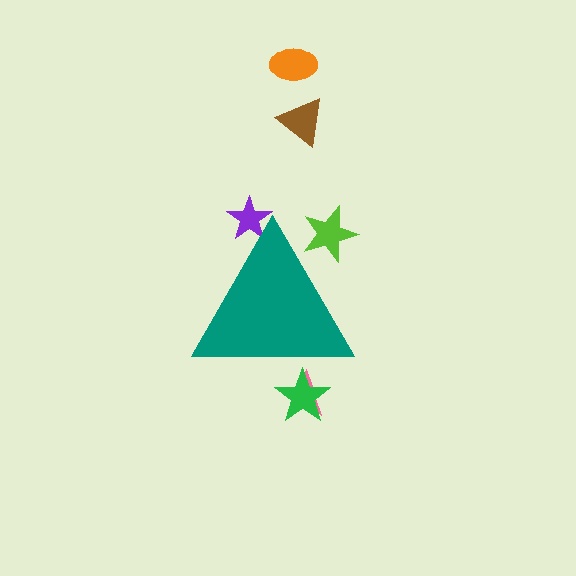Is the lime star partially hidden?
Yes, the lime star is partially hidden behind the teal triangle.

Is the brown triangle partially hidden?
No, the brown triangle is fully visible.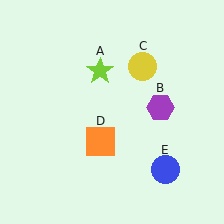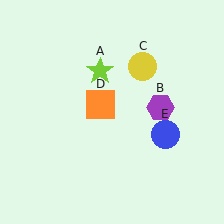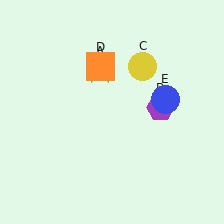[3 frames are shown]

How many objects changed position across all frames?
2 objects changed position: orange square (object D), blue circle (object E).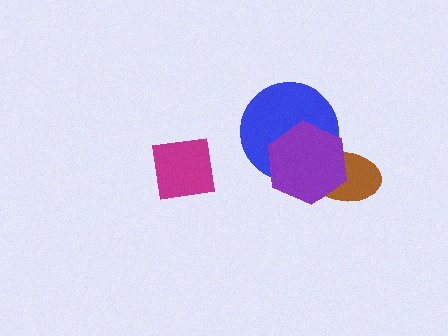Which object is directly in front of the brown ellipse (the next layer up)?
The blue circle is directly in front of the brown ellipse.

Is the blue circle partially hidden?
Yes, it is partially covered by another shape.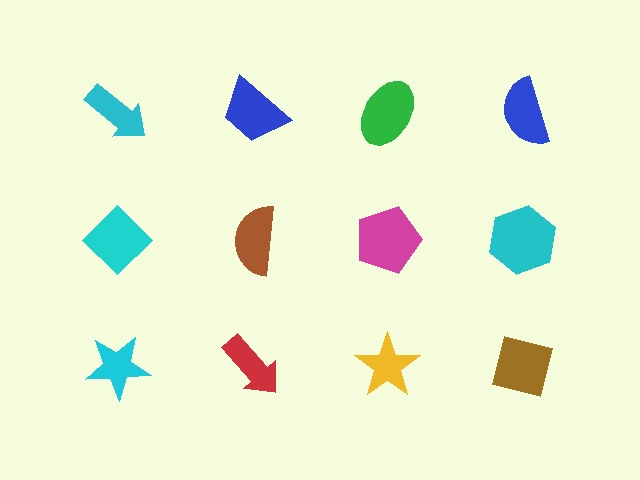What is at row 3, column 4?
A brown square.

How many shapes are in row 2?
4 shapes.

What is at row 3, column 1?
A cyan star.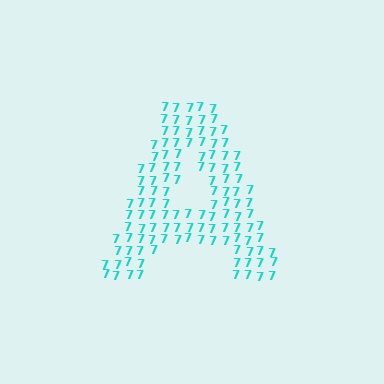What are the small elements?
The small elements are digit 7's.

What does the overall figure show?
The overall figure shows the letter A.